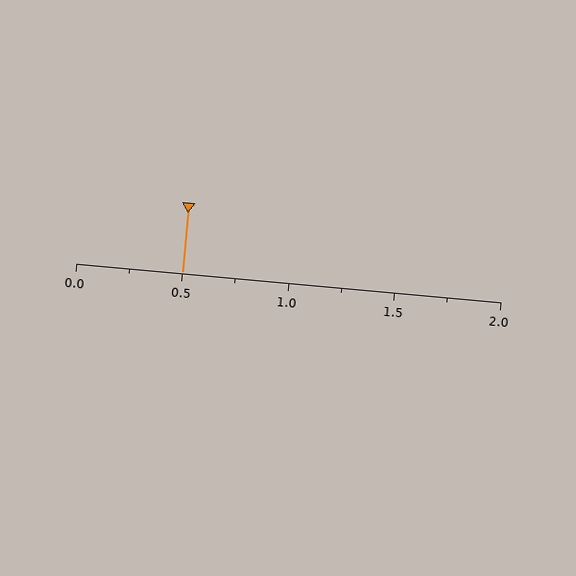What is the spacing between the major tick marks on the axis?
The major ticks are spaced 0.5 apart.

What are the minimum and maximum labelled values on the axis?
The axis runs from 0.0 to 2.0.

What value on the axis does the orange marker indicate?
The marker indicates approximately 0.5.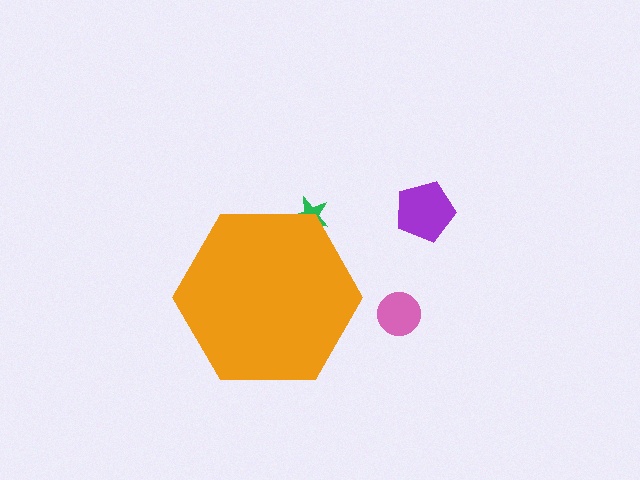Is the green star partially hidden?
Yes, the green star is partially hidden behind the orange hexagon.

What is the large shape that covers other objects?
An orange hexagon.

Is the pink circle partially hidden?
No, the pink circle is fully visible.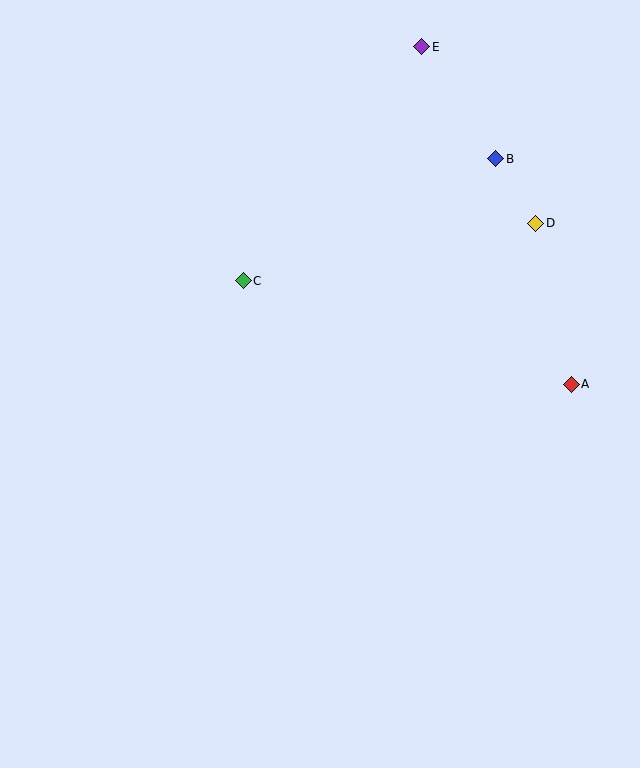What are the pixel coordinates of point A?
Point A is at (571, 384).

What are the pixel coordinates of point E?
Point E is at (422, 47).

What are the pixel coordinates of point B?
Point B is at (496, 159).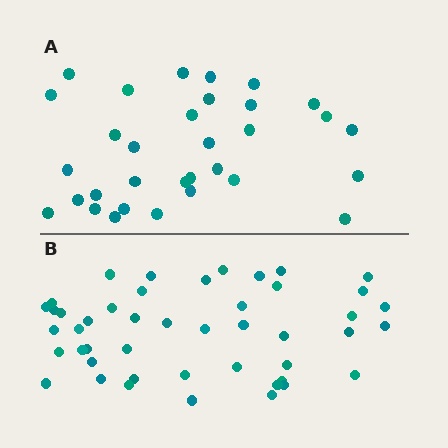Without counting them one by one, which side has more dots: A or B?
Region B (the bottom region) has more dots.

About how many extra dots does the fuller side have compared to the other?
Region B has approximately 15 more dots than region A.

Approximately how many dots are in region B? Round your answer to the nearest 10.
About 50 dots. (The exact count is 46, which rounds to 50.)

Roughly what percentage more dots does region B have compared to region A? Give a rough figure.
About 45% more.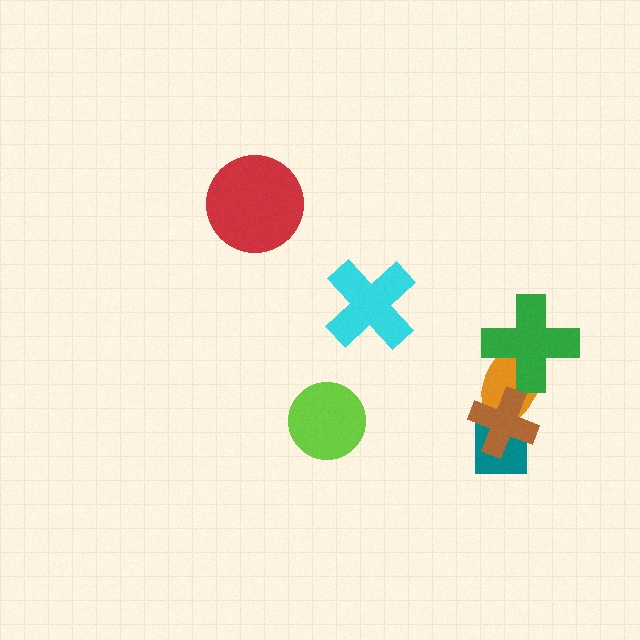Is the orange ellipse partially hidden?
Yes, it is partially covered by another shape.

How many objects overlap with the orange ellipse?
2 objects overlap with the orange ellipse.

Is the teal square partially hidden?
Yes, it is partially covered by another shape.